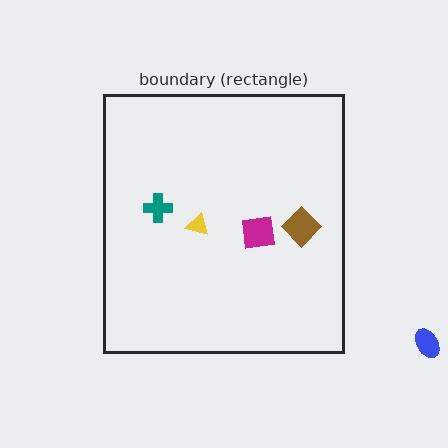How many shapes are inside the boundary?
4 inside, 1 outside.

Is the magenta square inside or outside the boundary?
Inside.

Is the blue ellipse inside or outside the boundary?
Outside.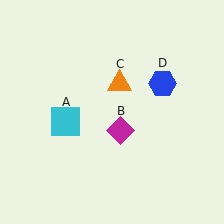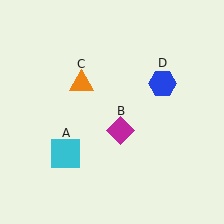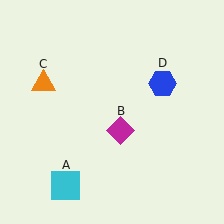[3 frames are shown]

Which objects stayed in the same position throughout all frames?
Magenta diamond (object B) and blue hexagon (object D) remained stationary.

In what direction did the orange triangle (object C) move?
The orange triangle (object C) moved left.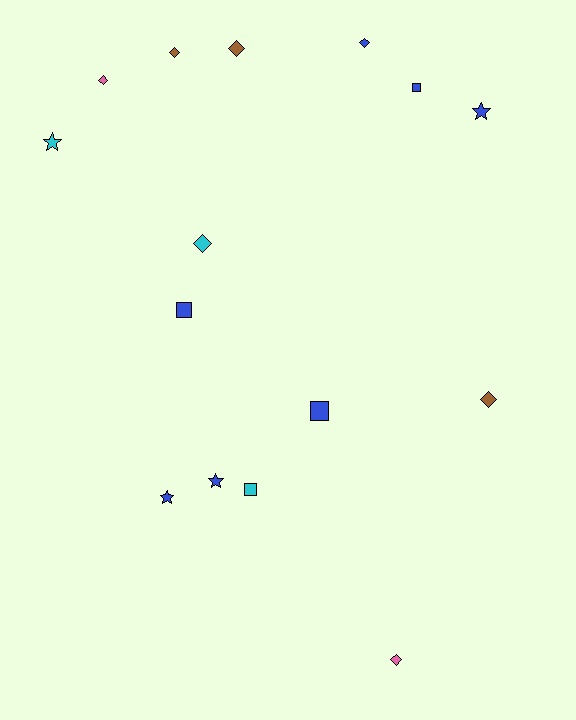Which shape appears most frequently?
Diamond, with 7 objects.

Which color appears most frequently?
Blue, with 7 objects.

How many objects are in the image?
There are 15 objects.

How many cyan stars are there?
There is 1 cyan star.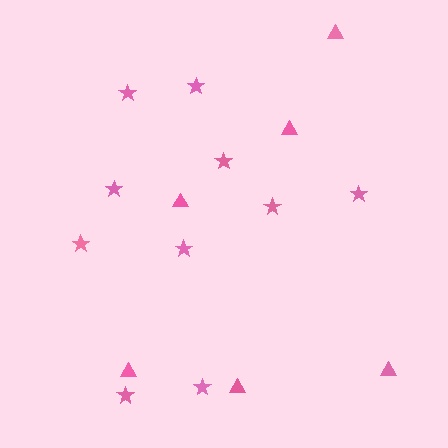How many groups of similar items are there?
There are 2 groups: one group of triangles (6) and one group of stars (10).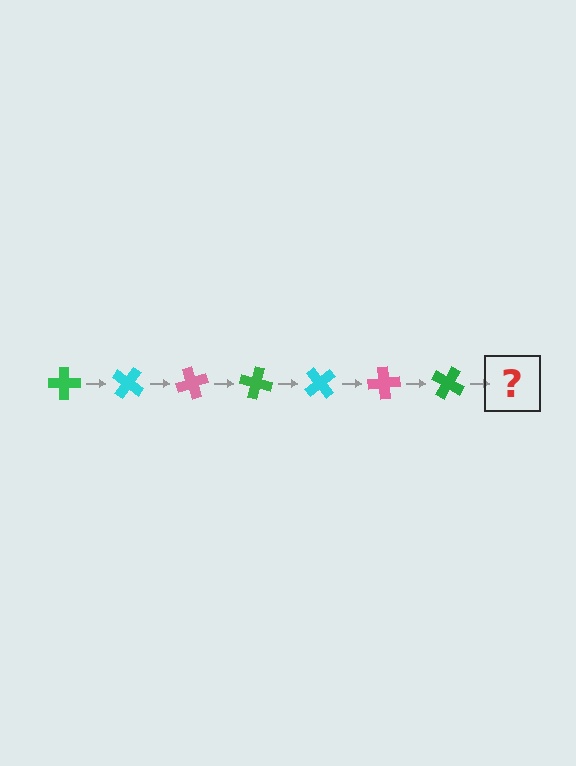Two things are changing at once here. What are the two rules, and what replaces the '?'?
The two rules are that it rotates 35 degrees each step and the color cycles through green, cyan, and pink. The '?' should be a cyan cross, rotated 245 degrees from the start.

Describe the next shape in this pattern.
It should be a cyan cross, rotated 245 degrees from the start.